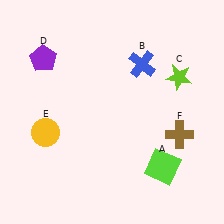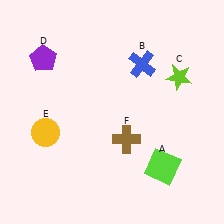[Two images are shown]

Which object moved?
The brown cross (F) moved left.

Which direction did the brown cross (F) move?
The brown cross (F) moved left.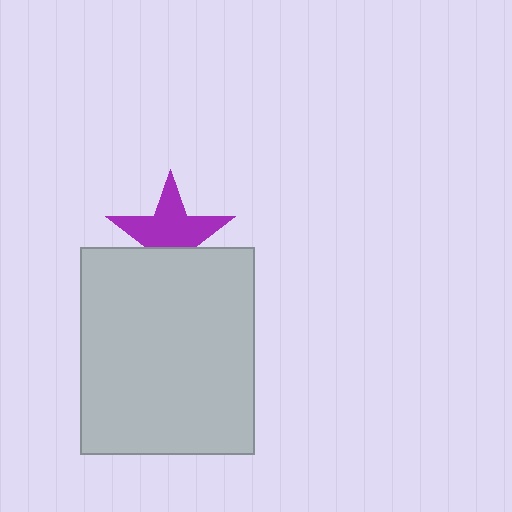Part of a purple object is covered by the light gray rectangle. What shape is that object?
It is a star.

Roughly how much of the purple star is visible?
Most of it is visible (roughly 65%).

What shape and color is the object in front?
The object in front is a light gray rectangle.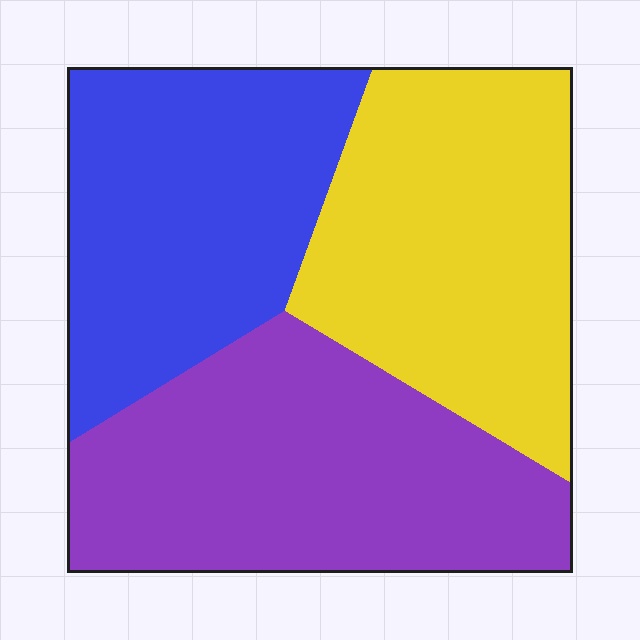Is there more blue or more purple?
Purple.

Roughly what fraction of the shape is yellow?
Yellow takes up between a quarter and a half of the shape.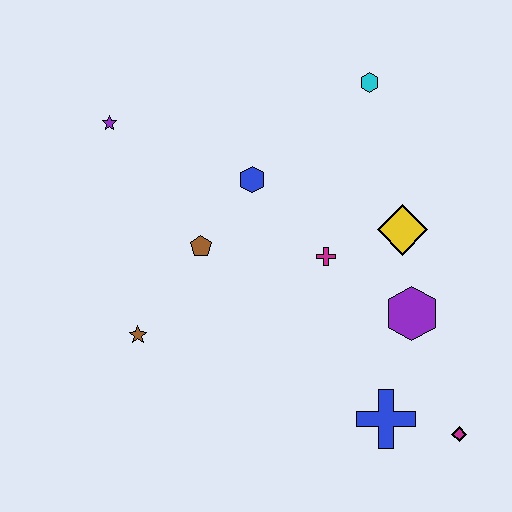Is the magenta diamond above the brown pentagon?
No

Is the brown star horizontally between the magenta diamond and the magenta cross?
No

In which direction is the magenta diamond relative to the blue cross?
The magenta diamond is to the right of the blue cross.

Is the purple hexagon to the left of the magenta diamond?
Yes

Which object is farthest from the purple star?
The magenta diamond is farthest from the purple star.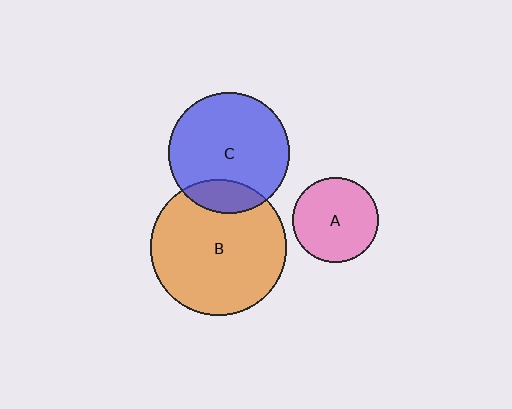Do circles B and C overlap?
Yes.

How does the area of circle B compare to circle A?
Approximately 2.5 times.